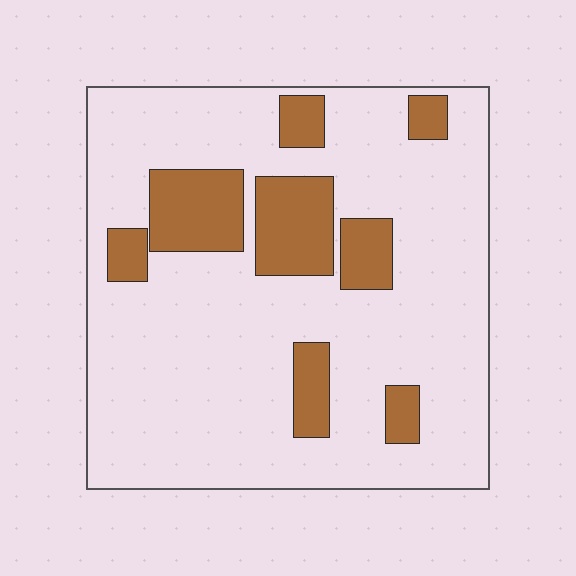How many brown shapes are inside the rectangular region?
8.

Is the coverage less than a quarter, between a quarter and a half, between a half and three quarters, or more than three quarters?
Less than a quarter.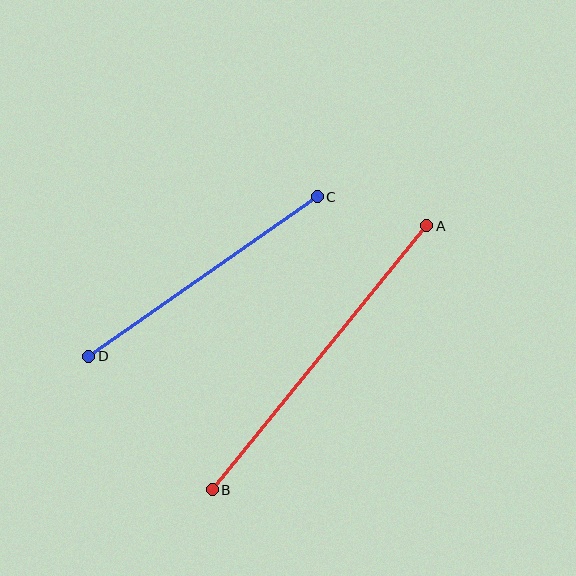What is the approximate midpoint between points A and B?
The midpoint is at approximately (319, 358) pixels.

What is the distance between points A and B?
The distance is approximately 340 pixels.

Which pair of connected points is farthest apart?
Points A and B are farthest apart.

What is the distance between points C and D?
The distance is approximately 279 pixels.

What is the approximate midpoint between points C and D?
The midpoint is at approximately (203, 277) pixels.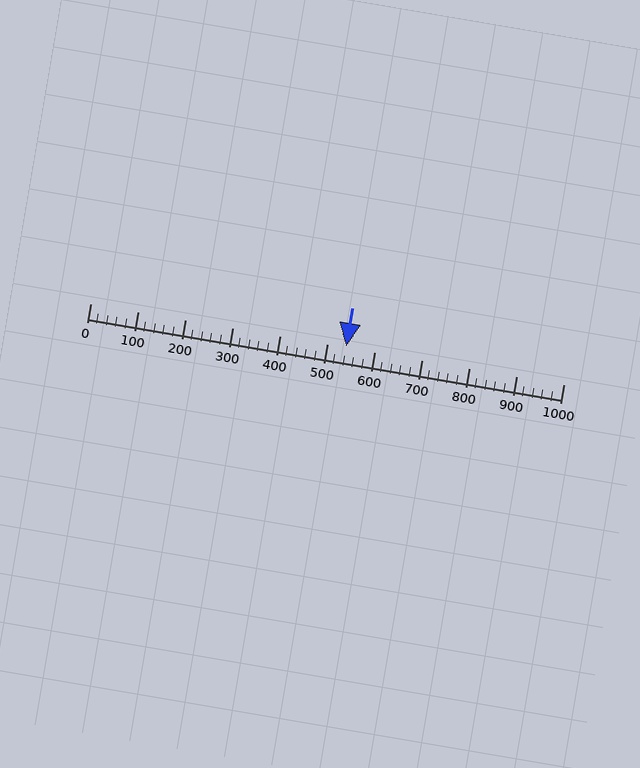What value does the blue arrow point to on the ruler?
The blue arrow points to approximately 540.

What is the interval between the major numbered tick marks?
The major tick marks are spaced 100 units apart.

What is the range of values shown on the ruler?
The ruler shows values from 0 to 1000.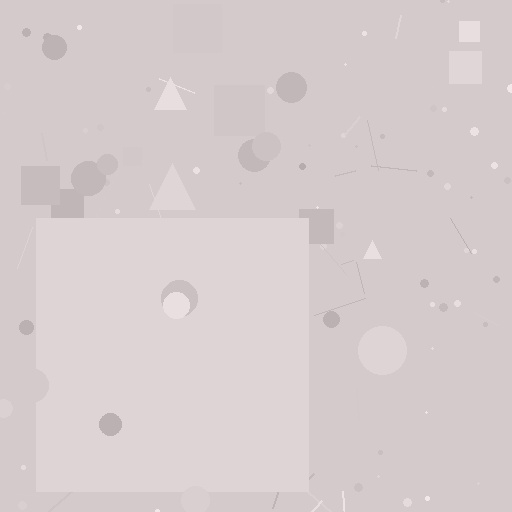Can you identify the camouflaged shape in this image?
The camouflaged shape is a square.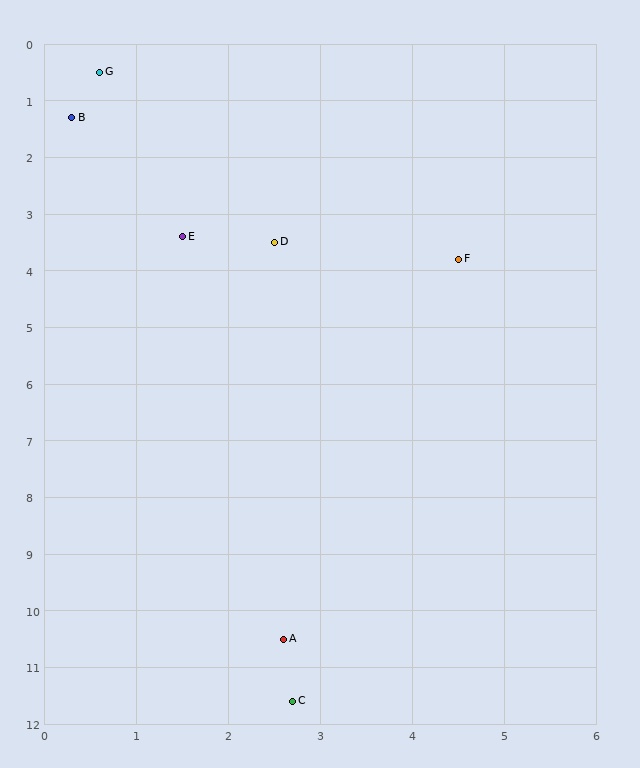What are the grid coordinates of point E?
Point E is at approximately (1.5, 3.4).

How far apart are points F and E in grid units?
Points F and E are about 3.0 grid units apart.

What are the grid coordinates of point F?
Point F is at approximately (4.5, 3.8).